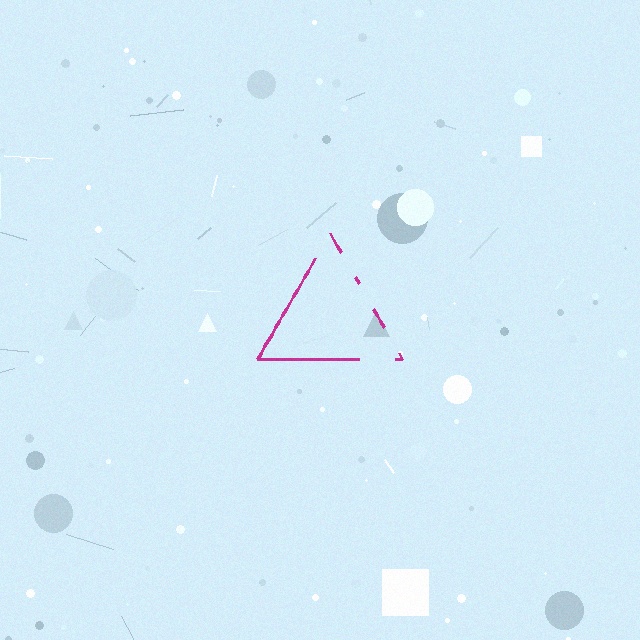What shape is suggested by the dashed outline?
The dashed outline suggests a triangle.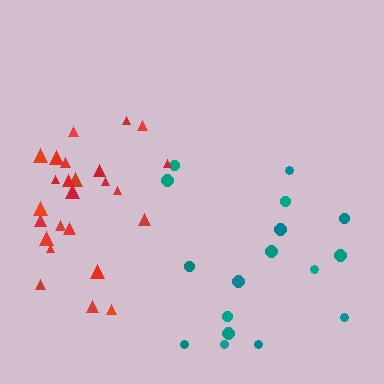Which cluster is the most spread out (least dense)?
Teal.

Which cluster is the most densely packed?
Red.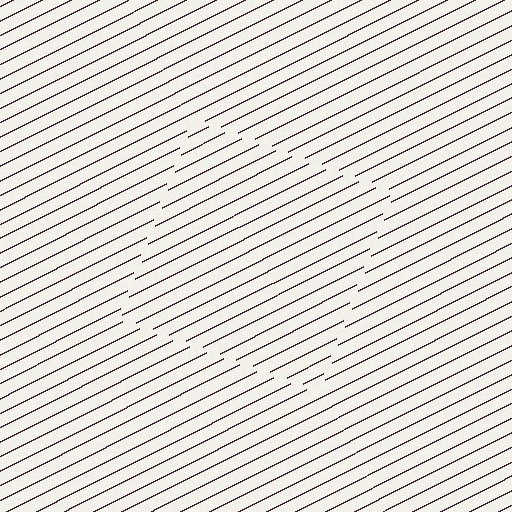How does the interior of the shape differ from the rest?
The interior of the shape contains the same grating, shifted by half a period — the contour is defined by the phase discontinuity where line-ends from the inner and outer gratings abut.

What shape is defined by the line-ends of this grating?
An illusory square. The interior of the shape contains the same grating, shifted by half a period — the contour is defined by the phase discontinuity where line-ends from the inner and outer gratings abut.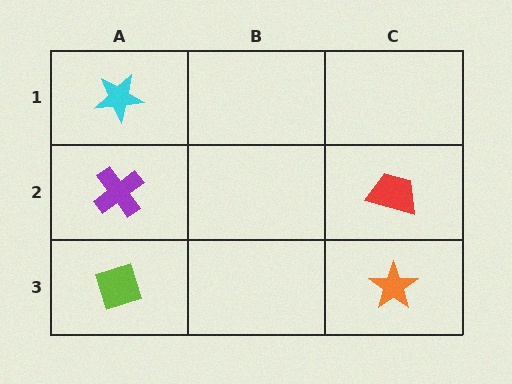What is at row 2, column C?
A red trapezoid.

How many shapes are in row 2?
2 shapes.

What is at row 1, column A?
A cyan star.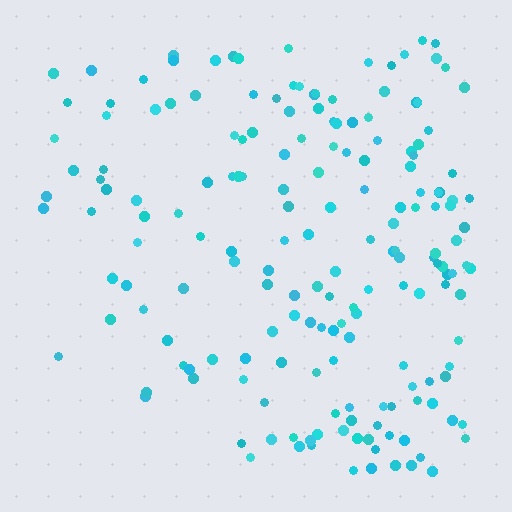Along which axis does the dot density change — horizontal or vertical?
Horizontal.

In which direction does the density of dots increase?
From left to right, with the right side densest.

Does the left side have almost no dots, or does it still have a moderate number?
Still a moderate number, just noticeably fewer than the right.